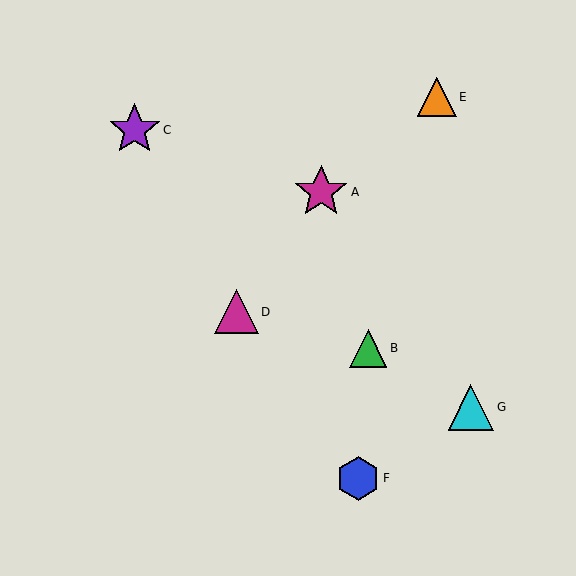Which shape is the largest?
The magenta star (labeled A) is the largest.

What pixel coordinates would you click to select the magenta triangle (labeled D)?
Click at (236, 312) to select the magenta triangle D.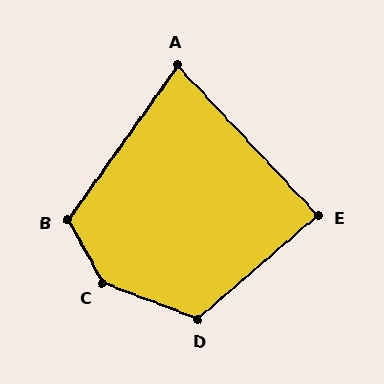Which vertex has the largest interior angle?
C, at approximately 140 degrees.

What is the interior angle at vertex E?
Approximately 88 degrees (approximately right).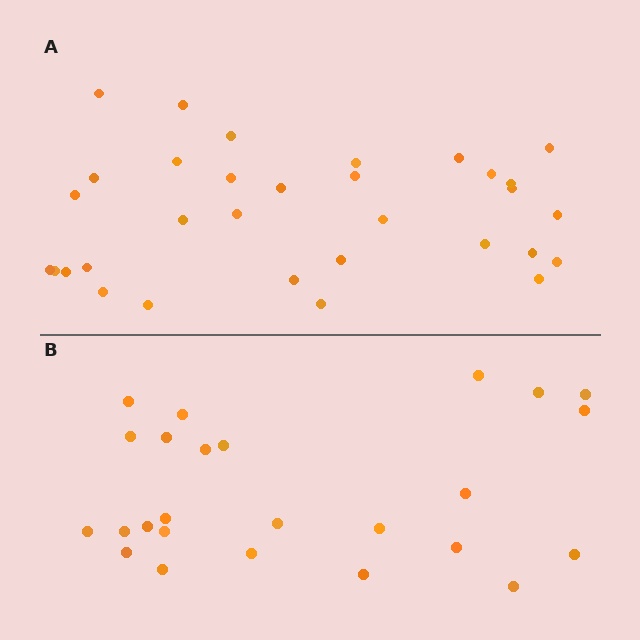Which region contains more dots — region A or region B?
Region A (the top region) has more dots.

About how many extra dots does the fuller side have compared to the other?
Region A has roughly 8 or so more dots than region B.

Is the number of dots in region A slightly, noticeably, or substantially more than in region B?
Region A has noticeably more, but not dramatically so. The ratio is roughly 1.3 to 1.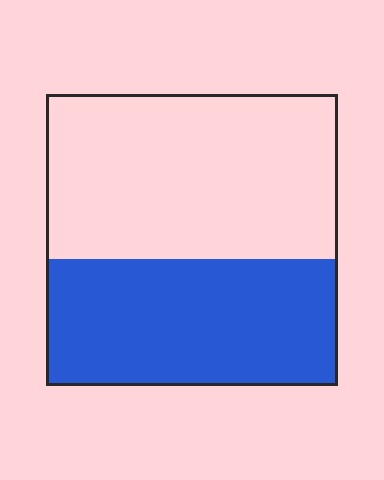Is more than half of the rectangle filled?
No.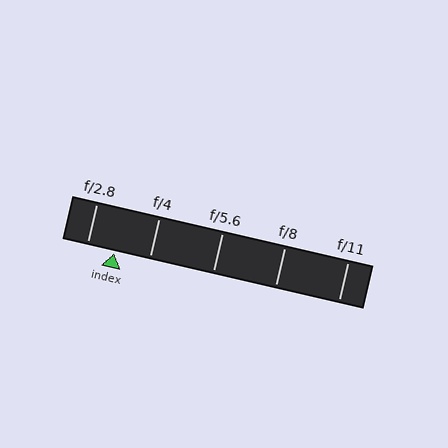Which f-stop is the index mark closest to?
The index mark is closest to f/2.8.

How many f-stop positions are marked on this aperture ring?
There are 5 f-stop positions marked.